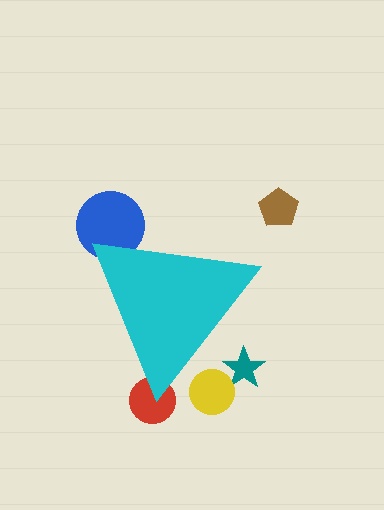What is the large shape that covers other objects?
A cyan triangle.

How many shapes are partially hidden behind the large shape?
4 shapes are partially hidden.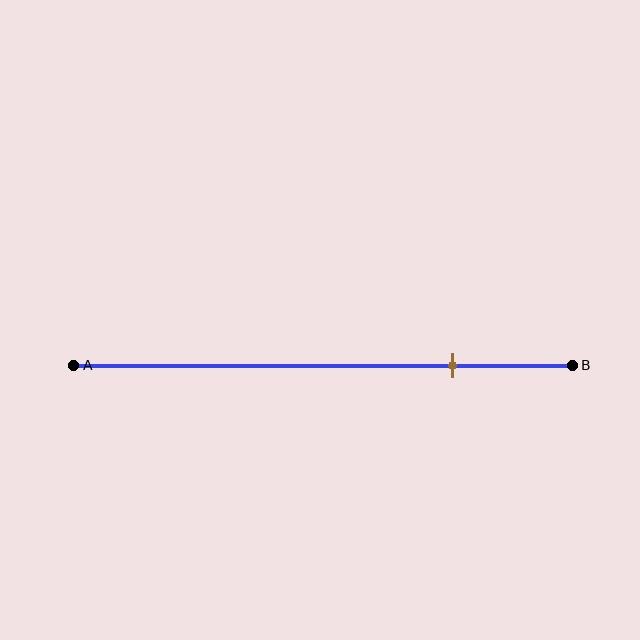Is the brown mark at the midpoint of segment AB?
No, the mark is at about 75% from A, not at the 50% midpoint.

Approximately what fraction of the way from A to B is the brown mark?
The brown mark is approximately 75% of the way from A to B.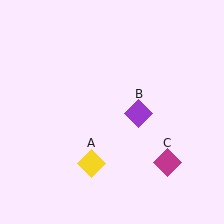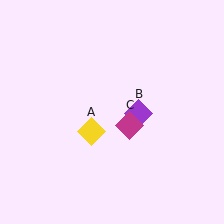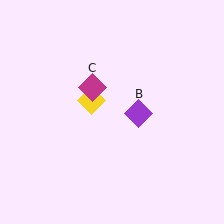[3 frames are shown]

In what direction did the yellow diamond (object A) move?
The yellow diamond (object A) moved up.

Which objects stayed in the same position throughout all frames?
Purple diamond (object B) remained stationary.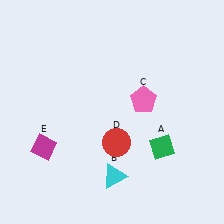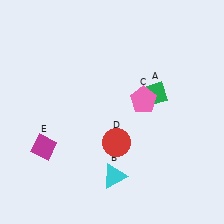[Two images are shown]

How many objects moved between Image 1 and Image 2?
1 object moved between the two images.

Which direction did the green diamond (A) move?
The green diamond (A) moved up.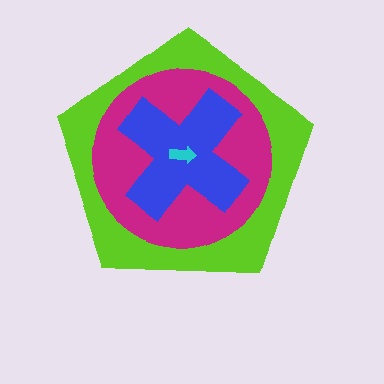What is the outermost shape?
The lime pentagon.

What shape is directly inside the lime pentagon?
The magenta circle.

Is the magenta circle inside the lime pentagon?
Yes.